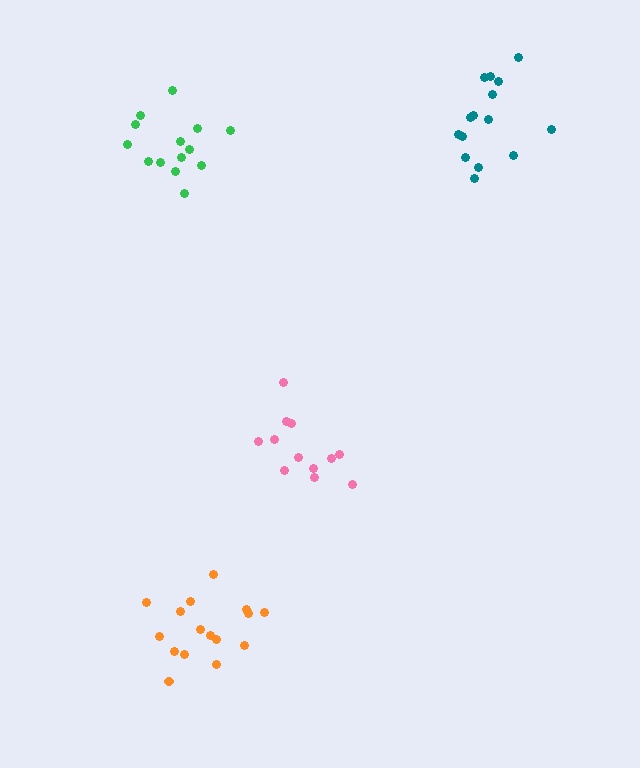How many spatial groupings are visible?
There are 4 spatial groupings.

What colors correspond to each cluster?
The clusters are colored: pink, orange, green, teal.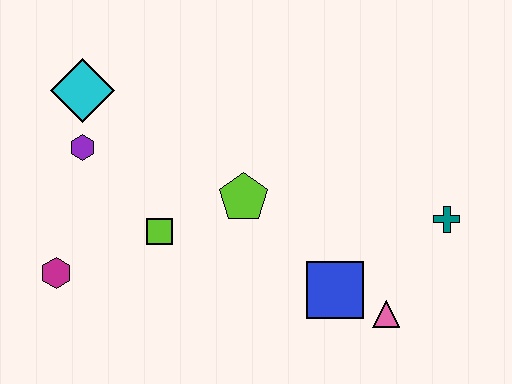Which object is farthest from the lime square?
The teal cross is farthest from the lime square.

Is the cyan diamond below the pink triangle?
No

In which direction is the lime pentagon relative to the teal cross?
The lime pentagon is to the left of the teal cross.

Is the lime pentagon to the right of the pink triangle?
No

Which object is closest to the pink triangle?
The blue square is closest to the pink triangle.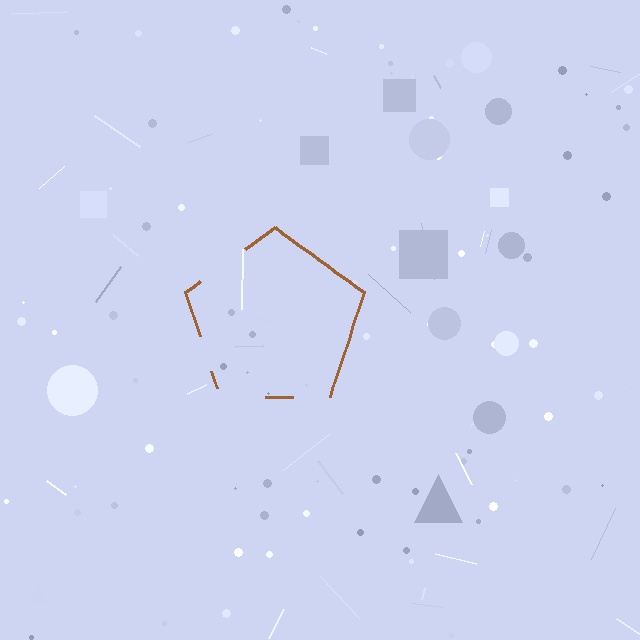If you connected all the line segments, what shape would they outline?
They would outline a pentagon.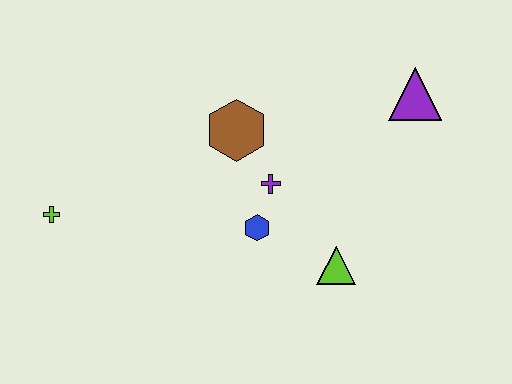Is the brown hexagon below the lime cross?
No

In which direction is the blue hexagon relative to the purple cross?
The blue hexagon is below the purple cross.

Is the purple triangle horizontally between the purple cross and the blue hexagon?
No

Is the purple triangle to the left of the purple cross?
No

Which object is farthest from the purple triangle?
The lime cross is farthest from the purple triangle.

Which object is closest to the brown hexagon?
The purple cross is closest to the brown hexagon.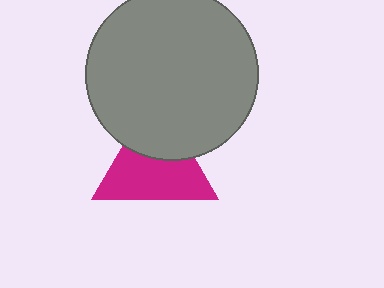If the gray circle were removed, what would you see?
You would see the complete magenta triangle.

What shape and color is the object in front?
The object in front is a gray circle.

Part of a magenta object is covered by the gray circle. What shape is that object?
It is a triangle.